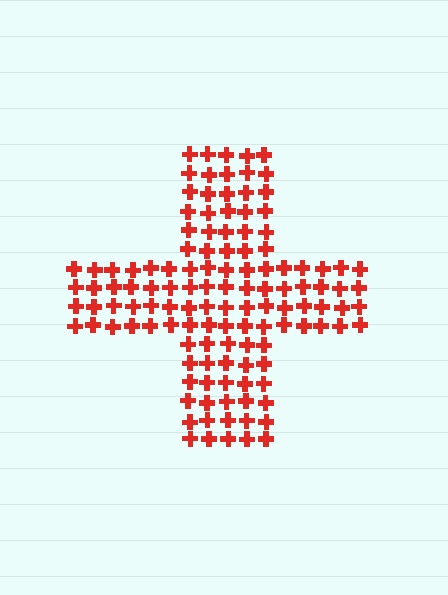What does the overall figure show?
The overall figure shows a cross.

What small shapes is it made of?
It is made of small crosses.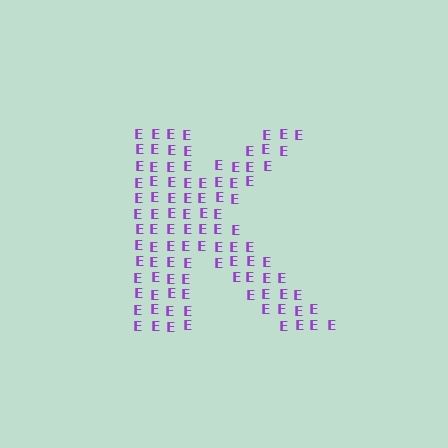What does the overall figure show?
The overall figure shows the letter K.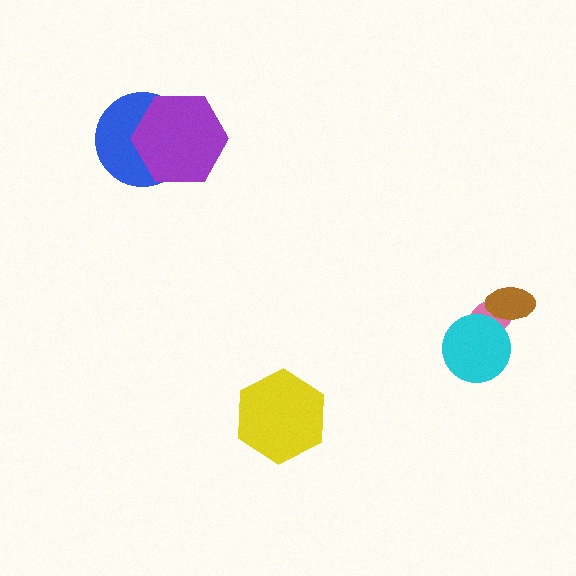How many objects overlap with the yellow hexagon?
0 objects overlap with the yellow hexagon.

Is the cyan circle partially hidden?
No, no other shape covers it.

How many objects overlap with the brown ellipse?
1 object overlaps with the brown ellipse.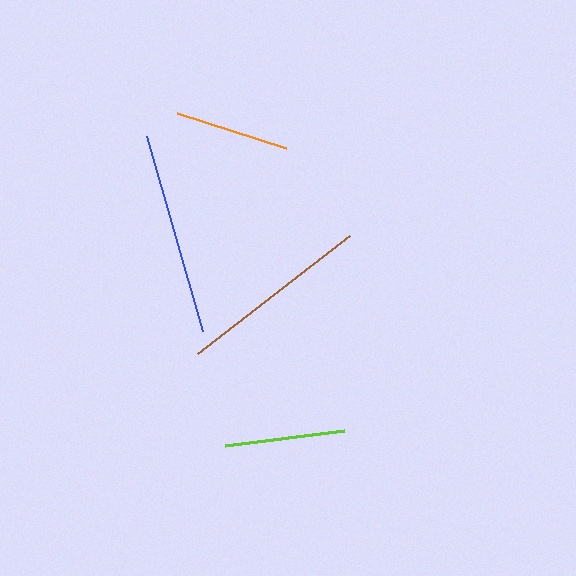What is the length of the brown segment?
The brown segment is approximately 193 pixels long.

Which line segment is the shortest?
The orange line is the shortest at approximately 114 pixels.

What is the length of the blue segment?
The blue segment is approximately 203 pixels long.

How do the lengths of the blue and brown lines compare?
The blue and brown lines are approximately the same length.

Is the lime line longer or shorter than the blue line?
The blue line is longer than the lime line.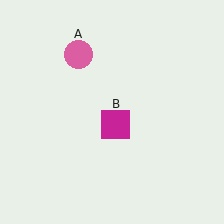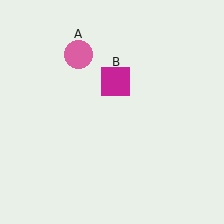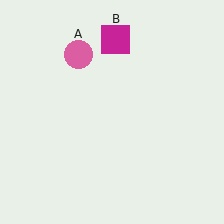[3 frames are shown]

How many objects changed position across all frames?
1 object changed position: magenta square (object B).